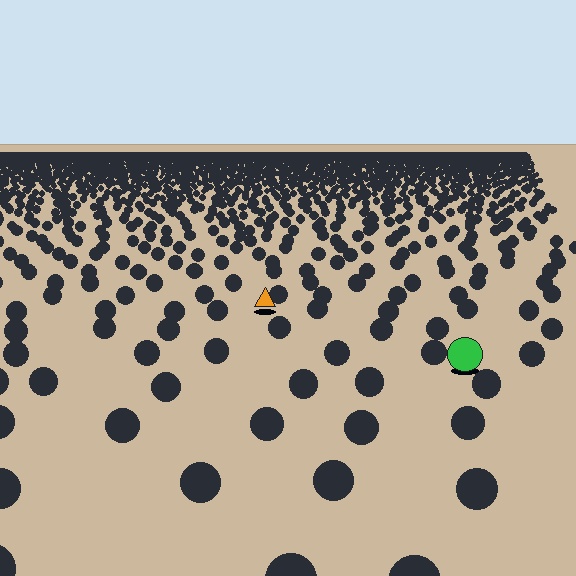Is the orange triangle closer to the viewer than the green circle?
No. The green circle is closer — you can tell from the texture gradient: the ground texture is coarser near it.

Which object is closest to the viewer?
The green circle is closest. The texture marks near it are larger and more spread out.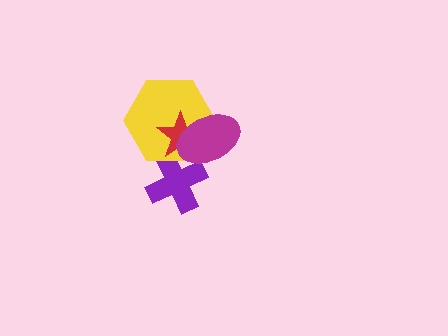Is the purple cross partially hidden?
Yes, it is partially covered by another shape.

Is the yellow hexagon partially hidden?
Yes, it is partially covered by another shape.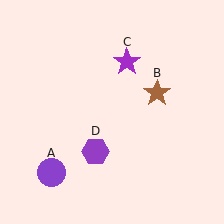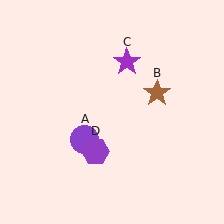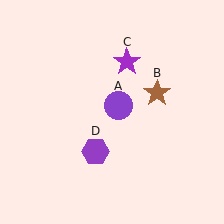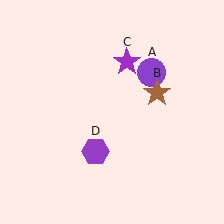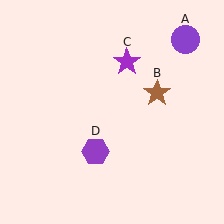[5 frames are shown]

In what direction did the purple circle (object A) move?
The purple circle (object A) moved up and to the right.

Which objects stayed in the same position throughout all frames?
Brown star (object B) and purple star (object C) and purple hexagon (object D) remained stationary.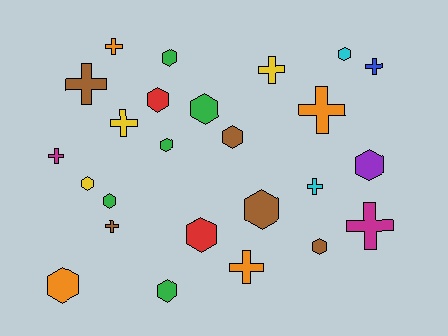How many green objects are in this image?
There are 5 green objects.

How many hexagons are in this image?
There are 14 hexagons.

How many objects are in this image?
There are 25 objects.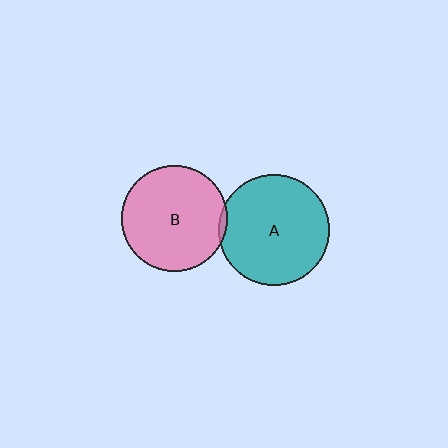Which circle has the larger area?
Circle A (teal).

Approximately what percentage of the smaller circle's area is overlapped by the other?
Approximately 5%.